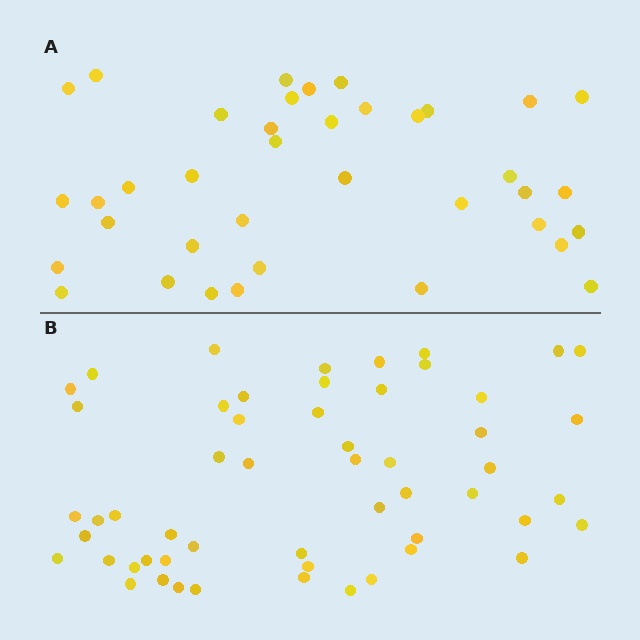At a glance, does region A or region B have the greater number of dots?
Region B (the bottom region) has more dots.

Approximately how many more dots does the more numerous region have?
Region B has approximately 15 more dots than region A.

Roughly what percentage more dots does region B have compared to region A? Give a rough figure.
About 40% more.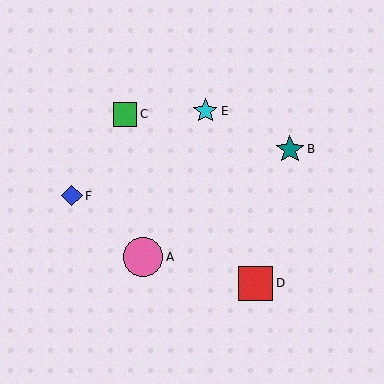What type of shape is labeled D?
Shape D is a red square.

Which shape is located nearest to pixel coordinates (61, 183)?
The blue diamond (labeled F) at (72, 196) is nearest to that location.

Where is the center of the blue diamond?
The center of the blue diamond is at (72, 196).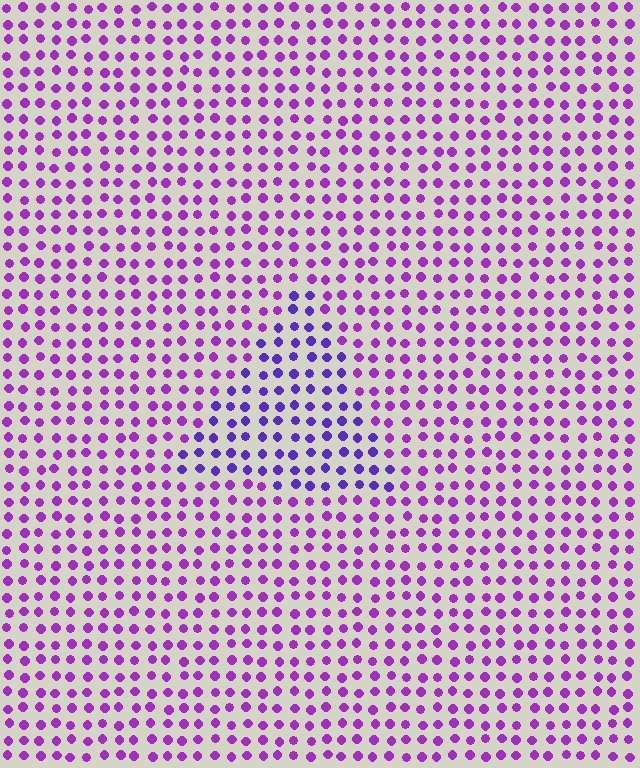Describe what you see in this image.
The image is filled with small purple elements in a uniform arrangement. A triangle-shaped region is visible where the elements are tinted to a slightly different hue, forming a subtle color boundary.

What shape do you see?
I see a triangle.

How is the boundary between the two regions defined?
The boundary is defined purely by a slight shift in hue (about 30 degrees). Spacing, size, and orientation are identical on both sides.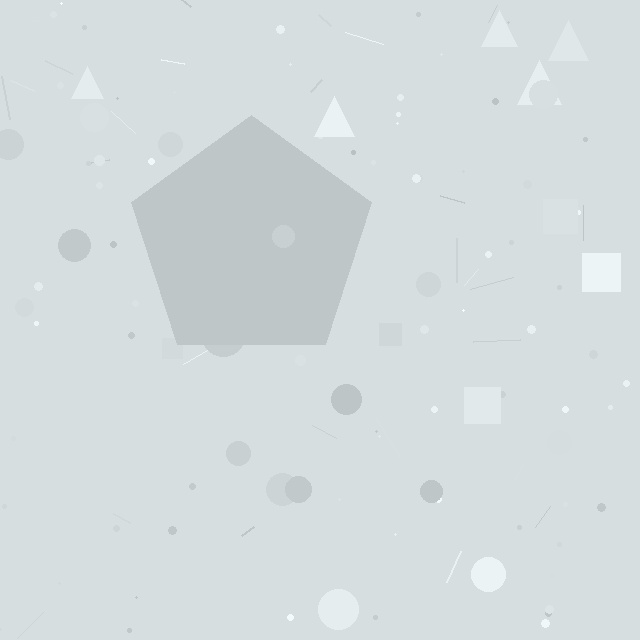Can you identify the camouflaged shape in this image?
The camouflaged shape is a pentagon.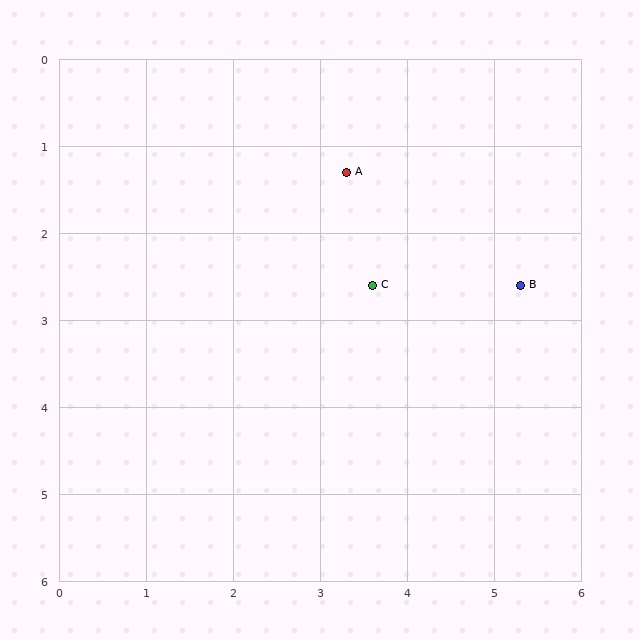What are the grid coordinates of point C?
Point C is at approximately (3.6, 2.6).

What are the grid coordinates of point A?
Point A is at approximately (3.3, 1.3).